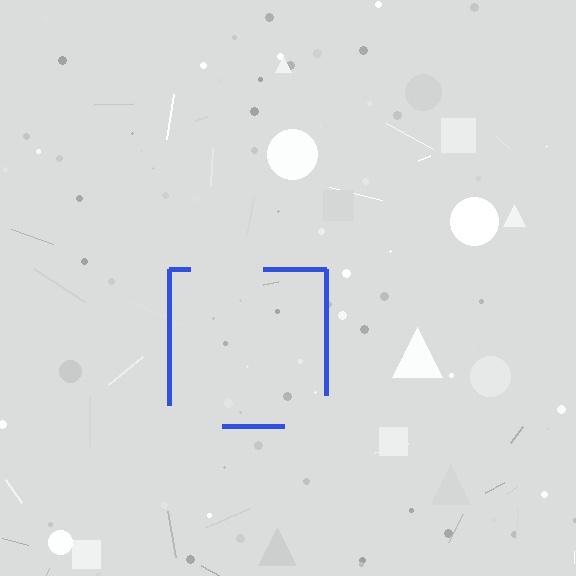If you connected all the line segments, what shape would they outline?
They would outline a square.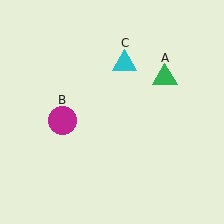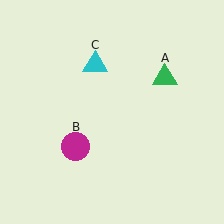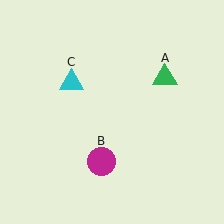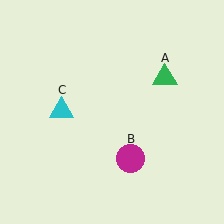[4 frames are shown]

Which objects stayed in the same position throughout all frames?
Green triangle (object A) remained stationary.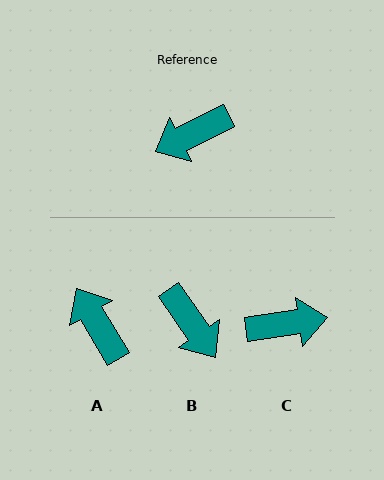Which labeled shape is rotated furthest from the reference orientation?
C, about 162 degrees away.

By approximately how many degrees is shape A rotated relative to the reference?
Approximately 86 degrees clockwise.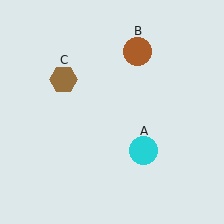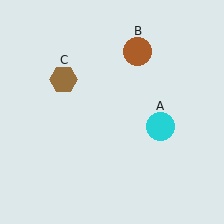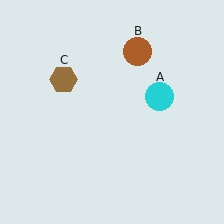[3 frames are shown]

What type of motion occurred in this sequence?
The cyan circle (object A) rotated counterclockwise around the center of the scene.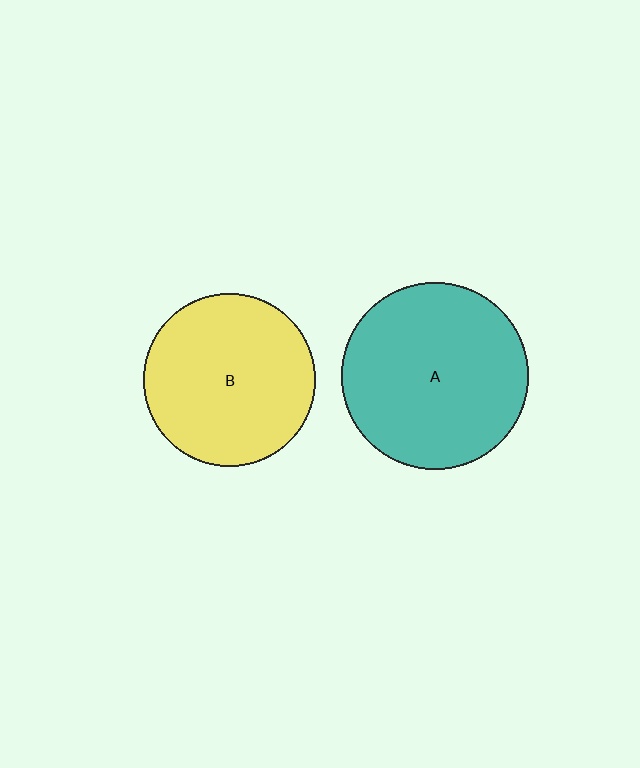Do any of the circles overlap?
No, none of the circles overlap.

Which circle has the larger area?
Circle A (teal).